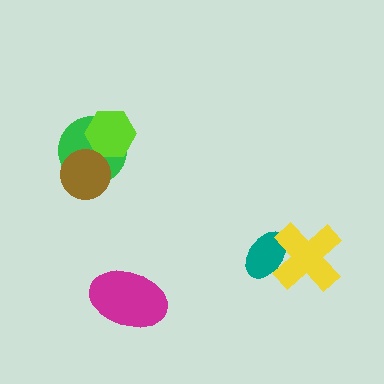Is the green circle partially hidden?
Yes, it is partially covered by another shape.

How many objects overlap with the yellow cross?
1 object overlaps with the yellow cross.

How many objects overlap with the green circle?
2 objects overlap with the green circle.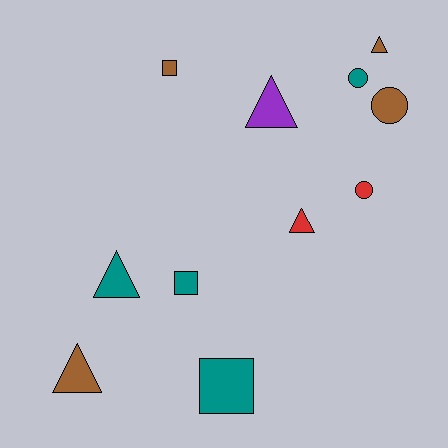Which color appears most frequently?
Teal, with 4 objects.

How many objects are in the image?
There are 11 objects.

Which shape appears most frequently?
Triangle, with 5 objects.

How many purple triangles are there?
There is 1 purple triangle.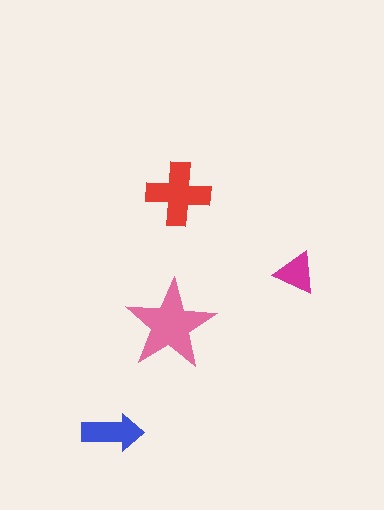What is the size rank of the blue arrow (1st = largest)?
3rd.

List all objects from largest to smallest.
The pink star, the red cross, the blue arrow, the magenta triangle.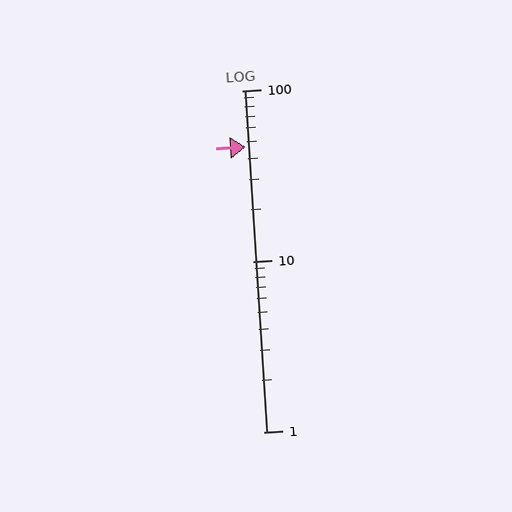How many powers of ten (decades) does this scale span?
The scale spans 2 decades, from 1 to 100.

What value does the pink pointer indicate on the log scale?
The pointer indicates approximately 47.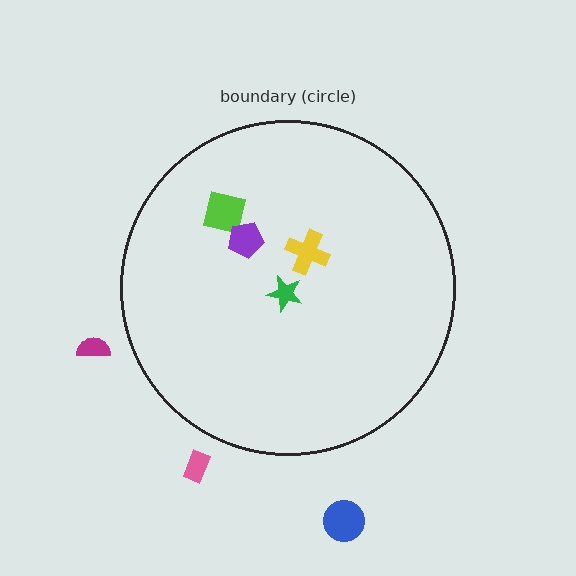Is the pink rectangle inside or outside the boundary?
Outside.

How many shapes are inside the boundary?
4 inside, 3 outside.